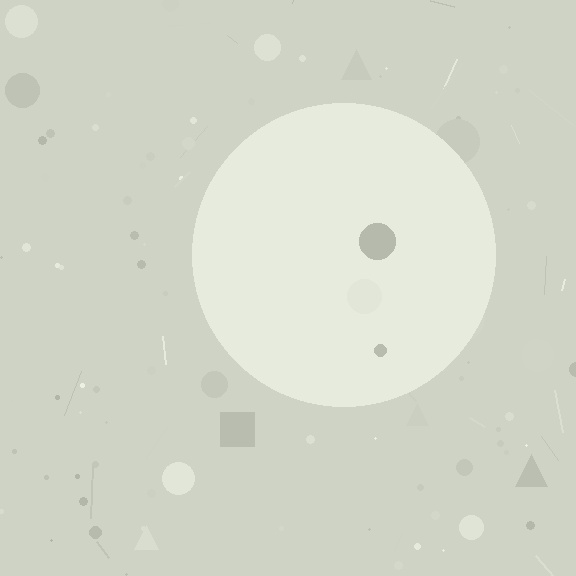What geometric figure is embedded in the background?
A circle is embedded in the background.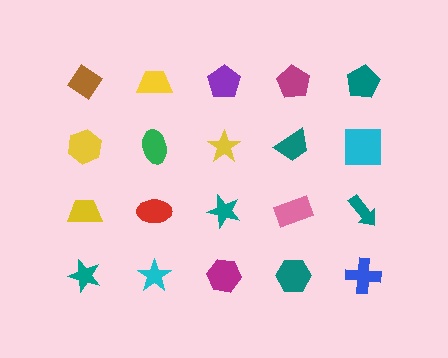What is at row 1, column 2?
A yellow trapezoid.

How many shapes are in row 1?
5 shapes.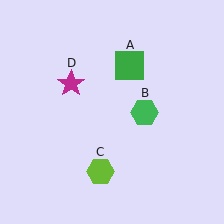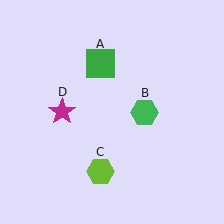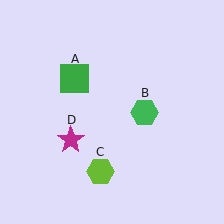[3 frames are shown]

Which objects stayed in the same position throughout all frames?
Green hexagon (object B) and lime hexagon (object C) remained stationary.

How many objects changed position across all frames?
2 objects changed position: green square (object A), magenta star (object D).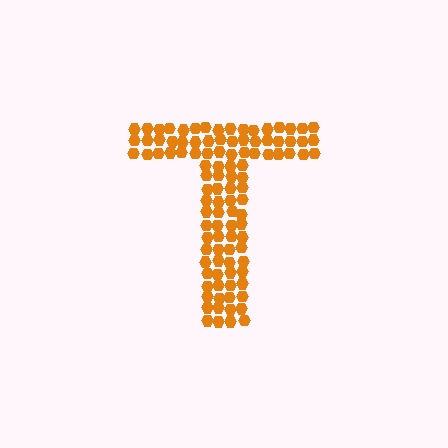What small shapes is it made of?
It is made of small hexagons.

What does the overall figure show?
The overall figure shows the letter T.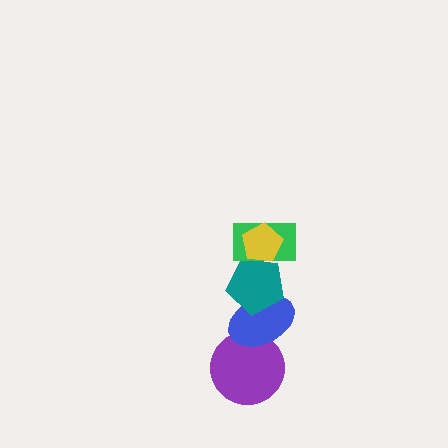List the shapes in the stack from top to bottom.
From top to bottom: the yellow pentagon, the green rectangle, the teal pentagon, the blue ellipse, the purple circle.